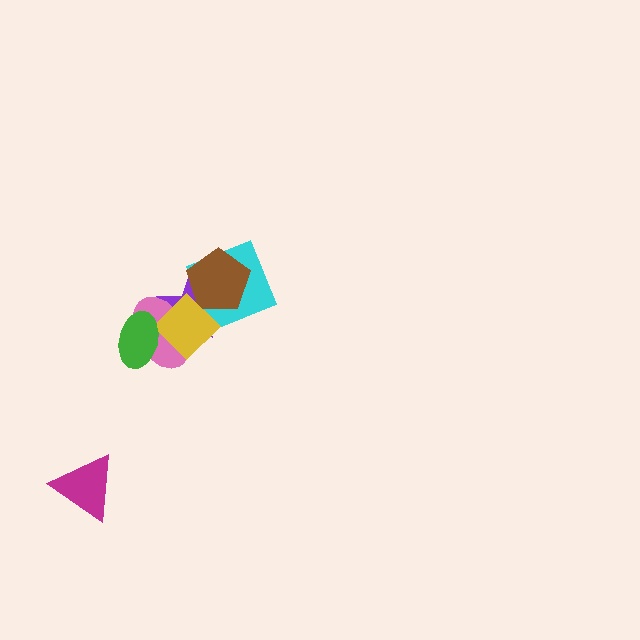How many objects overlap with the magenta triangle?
0 objects overlap with the magenta triangle.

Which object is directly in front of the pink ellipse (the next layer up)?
The yellow diamond is directly in front of the pink ellipse.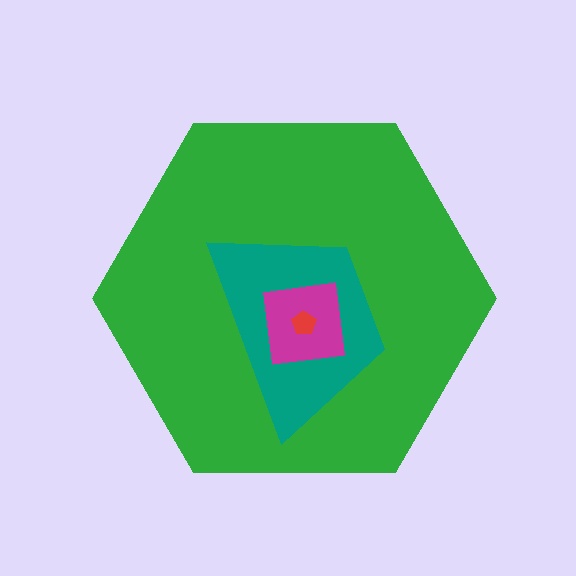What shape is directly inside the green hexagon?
The teal trapezoid.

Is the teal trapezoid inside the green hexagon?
Yes.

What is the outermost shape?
The green hexagon.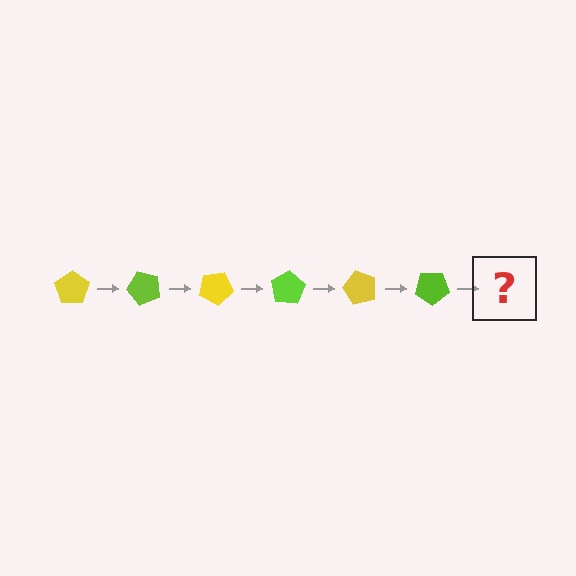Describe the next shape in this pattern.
It should be a yellow pentagon, rotated 300 degrees from the start.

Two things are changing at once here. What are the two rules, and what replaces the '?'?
The two rules are that it rotates 50 degrees each step and the color cycles through yellow and lime. The '?' should be a yellow pentagon, rotated 300 degrees from the start.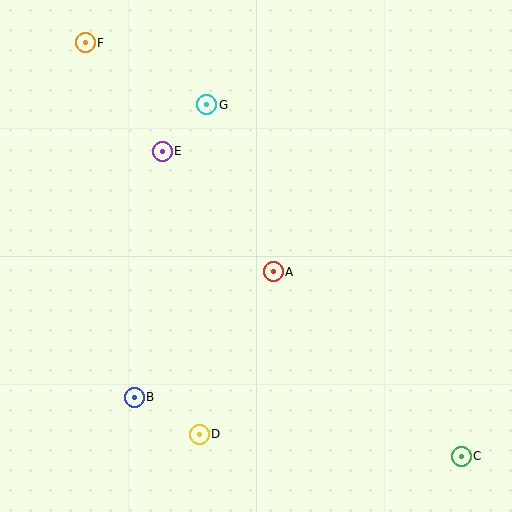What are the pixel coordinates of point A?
Point A is at (273, 272).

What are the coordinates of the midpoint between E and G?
The midpoint between E and G is at (184, 128).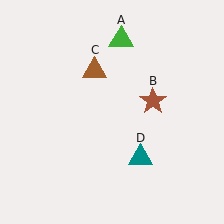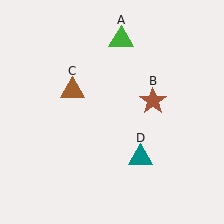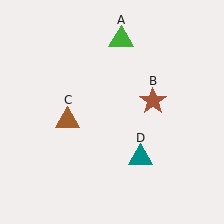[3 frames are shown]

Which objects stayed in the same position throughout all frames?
Green triangle (object A) and brown star (object B) and teal triangle (object D) remained stationary.